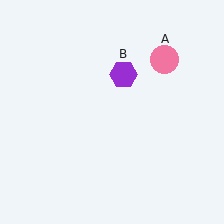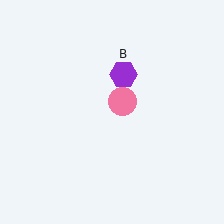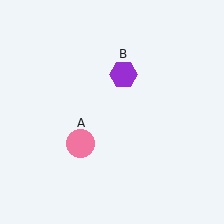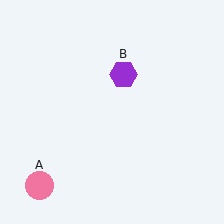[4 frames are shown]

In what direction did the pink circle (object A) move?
The pink circle (object A) moved down and to the left.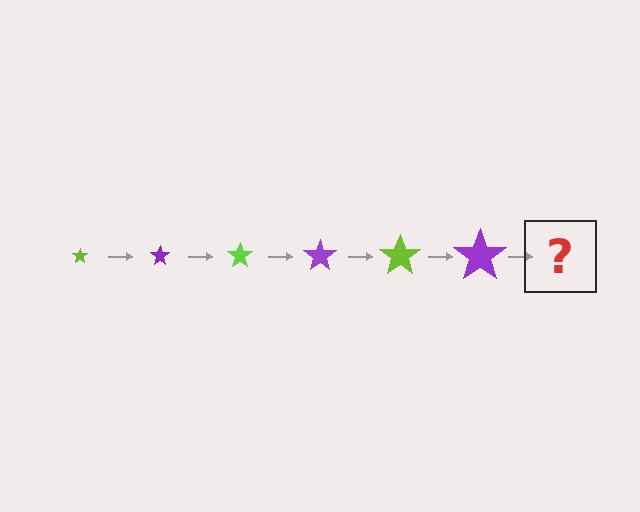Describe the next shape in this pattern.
It should be a lime star, larger than the previous one.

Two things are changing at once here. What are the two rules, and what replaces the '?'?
The two rules are that the star grows larger each step and the color cycles through lime and purple. The '?' should be a lime star, larger than the previous one.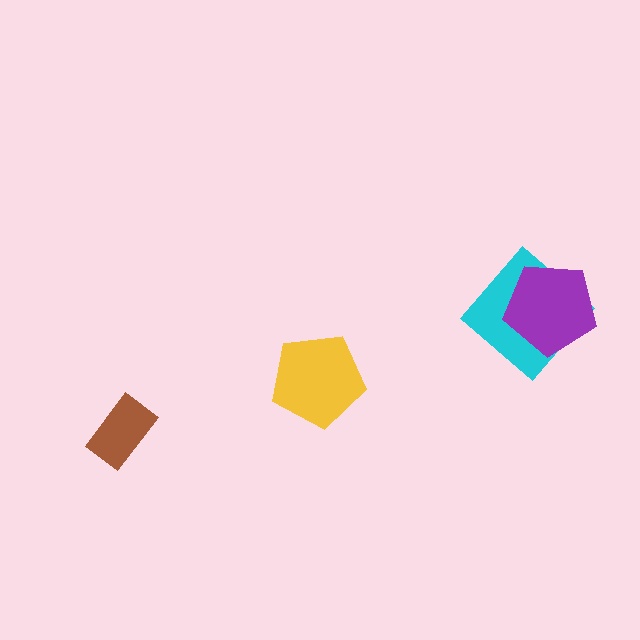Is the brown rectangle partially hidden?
No, no other shape covers it.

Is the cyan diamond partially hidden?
Yes, it is partially covered by another shape.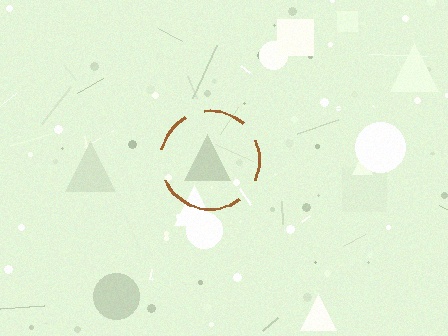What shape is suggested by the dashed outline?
The dashed outline suggests a circle.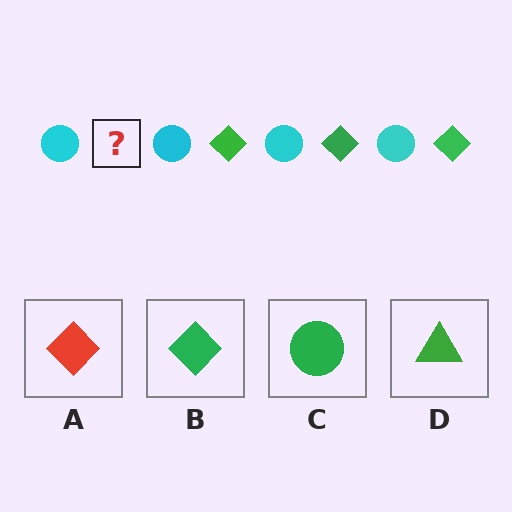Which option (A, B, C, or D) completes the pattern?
B.